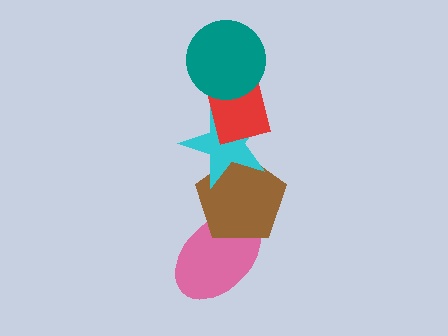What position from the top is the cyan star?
The cyan star is 3rd from the top.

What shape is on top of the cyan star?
The red rectangle is on top of the cyan star.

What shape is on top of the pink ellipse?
The brown pentagon is on top of the pink ellipse.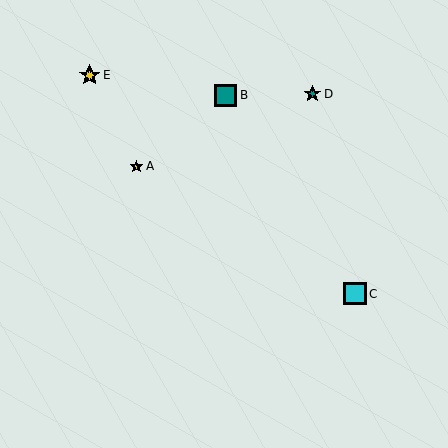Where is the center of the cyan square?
The center of the cyan square is at (355, 294).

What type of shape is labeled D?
Shape D is a teal star.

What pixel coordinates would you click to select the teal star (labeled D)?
Click at (312, 94) to select the teal star D.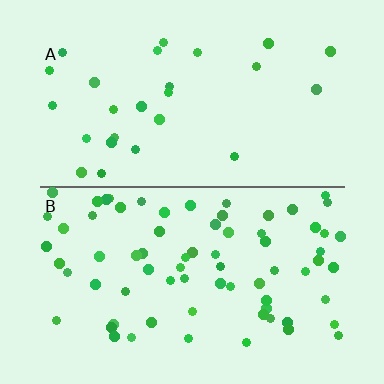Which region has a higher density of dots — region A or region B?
B (the bottom).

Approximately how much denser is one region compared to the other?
Approximately 2.8× — region B over region A.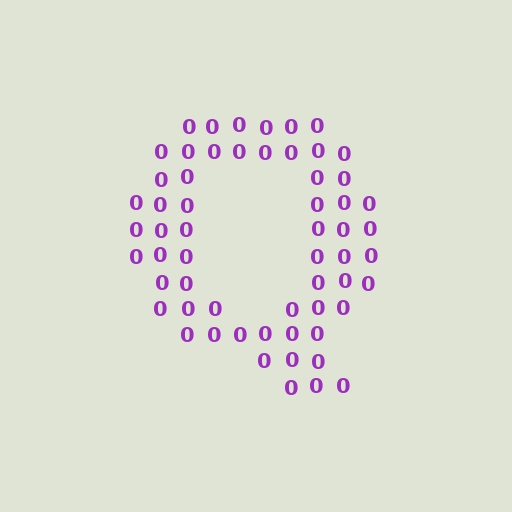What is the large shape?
The large shape is the letter Q.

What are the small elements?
The small elements are digit 0's.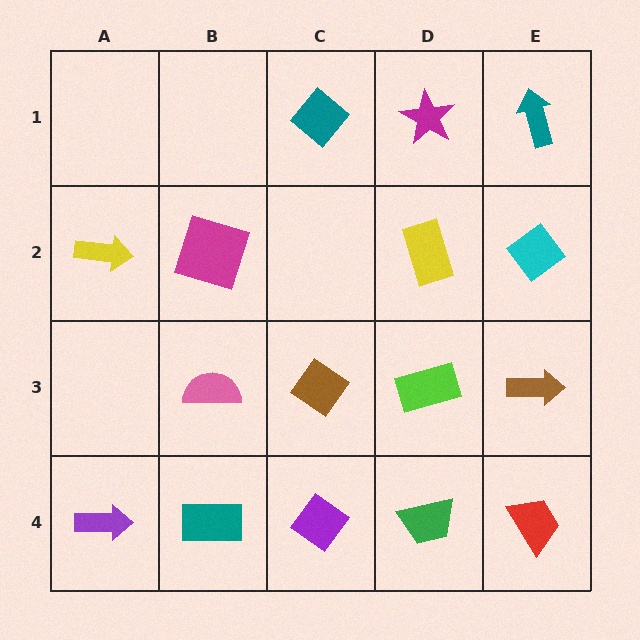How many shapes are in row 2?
4 shapes.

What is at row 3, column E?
A brown arrow.